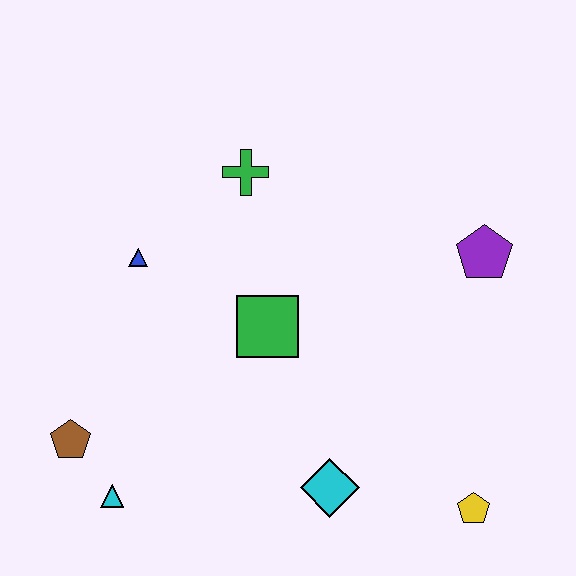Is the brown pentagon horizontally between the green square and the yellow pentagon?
No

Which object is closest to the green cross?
The blue triangle is closest to the green cross.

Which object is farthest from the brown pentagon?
The purple pentagon is farthest from the brown pentagon.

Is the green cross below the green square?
No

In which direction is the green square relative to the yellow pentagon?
The green square is to the left of the yellow pentagon.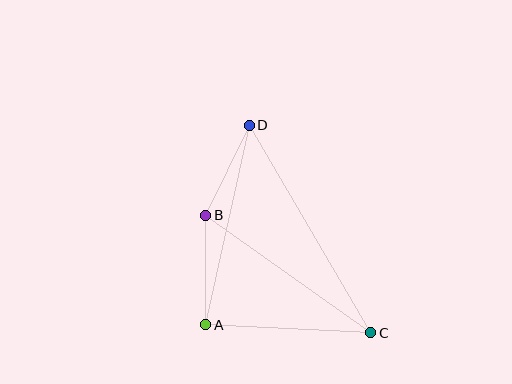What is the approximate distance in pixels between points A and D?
The distance between A and D is approximately 204 pixels.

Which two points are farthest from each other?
Points C and D are farthest from each other.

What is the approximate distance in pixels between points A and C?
The distance between A and C is approximately 165 pixels.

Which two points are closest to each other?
Points B and D are closest to each other.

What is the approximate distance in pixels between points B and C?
The distance between B and C is approximately 203 pixels.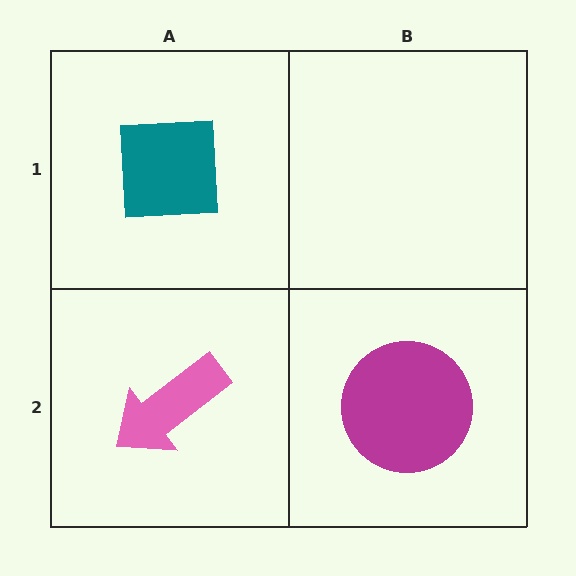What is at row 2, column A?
A pink arrow.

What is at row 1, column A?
A teal square.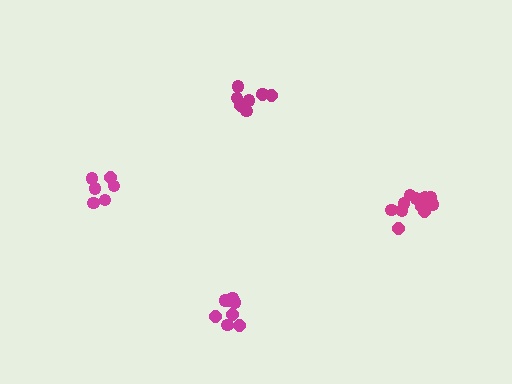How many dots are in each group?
Group 1: 11 dots, Group 2: 8 dots, Group 3: 8 dots, Group 4: 6 dots (33 total).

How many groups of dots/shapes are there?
There are 4 groups.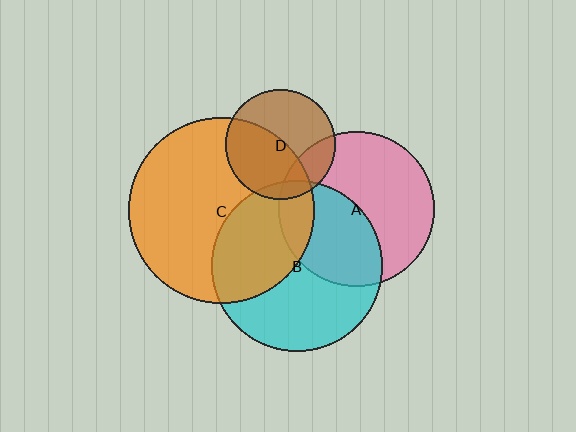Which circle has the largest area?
Circle C (orange).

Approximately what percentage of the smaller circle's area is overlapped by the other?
Approximately 20%.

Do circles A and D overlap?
Yes.